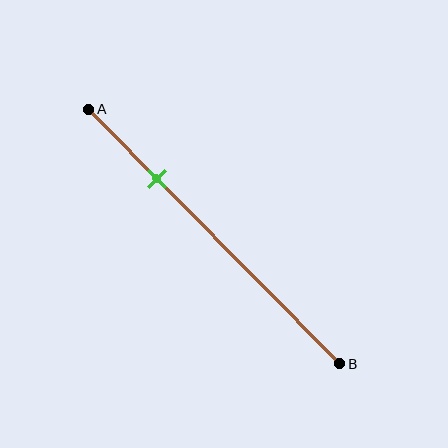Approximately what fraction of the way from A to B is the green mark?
The green mark is approximately 25% of the way from A to B.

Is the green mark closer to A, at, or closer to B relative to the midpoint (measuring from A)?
The green mark is closer to point A than the midpoint of segment AB.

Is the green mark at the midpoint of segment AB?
No, the mark is at about 25% from A, not at the 50% midpoint.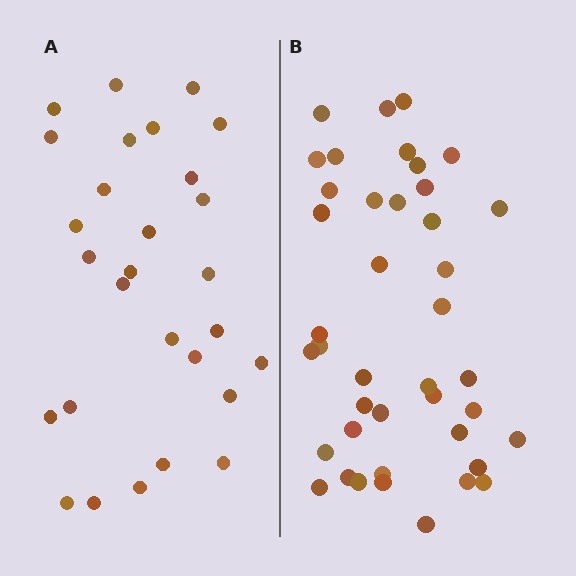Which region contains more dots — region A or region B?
Region B (the right region) has more dots.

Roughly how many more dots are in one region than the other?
Region B has approximately 15 more dots than region A.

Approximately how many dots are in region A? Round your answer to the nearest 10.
About 30 dots. (The exact count is 28, which rounds to 30.)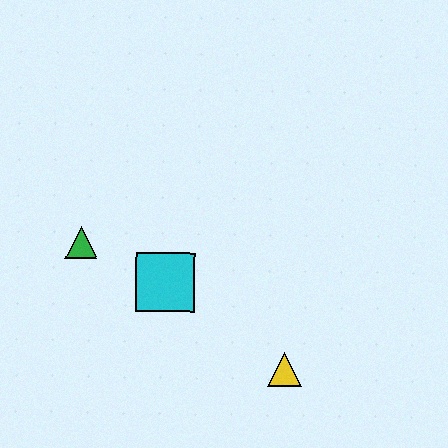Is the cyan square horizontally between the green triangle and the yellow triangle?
Yes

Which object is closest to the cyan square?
The green triangle is closest to the cyan square.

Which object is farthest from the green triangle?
The yellow triangle is farthest from the green triangle.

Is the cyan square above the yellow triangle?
Yes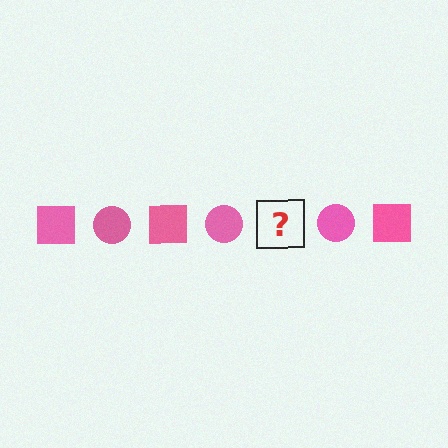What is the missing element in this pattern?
The missing element is a pink square.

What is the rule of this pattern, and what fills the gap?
The rule is that the pattern cycles through square, circle shapes in pink. The gap should be filled with a pink square.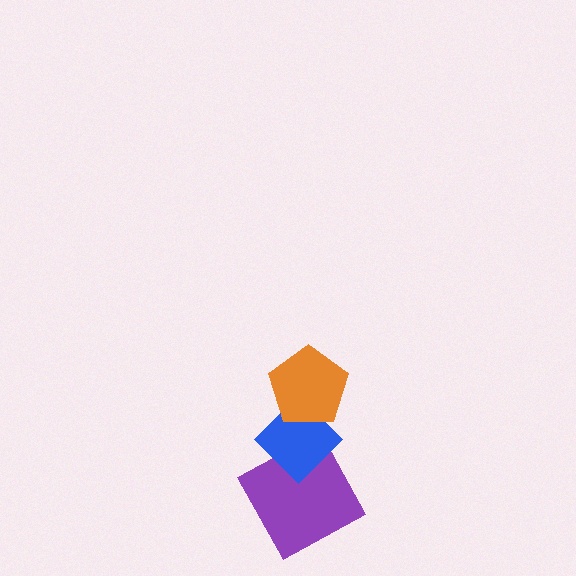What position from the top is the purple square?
The purple square is 3rd from the top.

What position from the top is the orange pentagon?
The orange pentagon is 1st from the top.